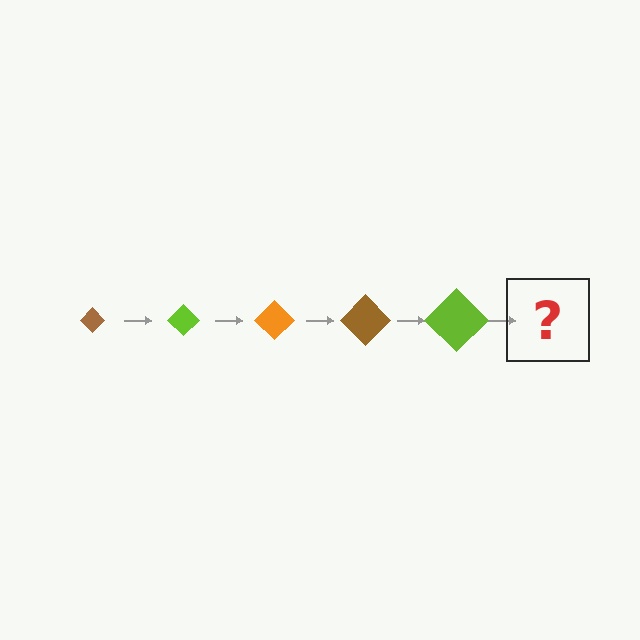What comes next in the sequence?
The next element should be an orange diamond, larger than the previous one.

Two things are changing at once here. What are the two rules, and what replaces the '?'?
The two rules are that the diamond grows larger each step and the color cycles through brown, lime, and orange. The '?' should be an orange diamond, larger than the previous one.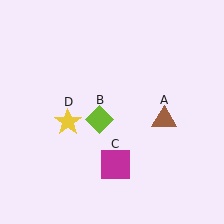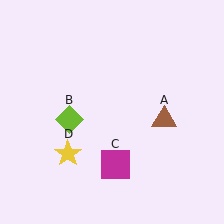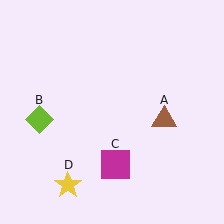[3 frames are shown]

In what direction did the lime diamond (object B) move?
The lime diamond (object B) moved left.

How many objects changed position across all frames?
2 objects changed position: lime diamond (object B), yellow star (object D).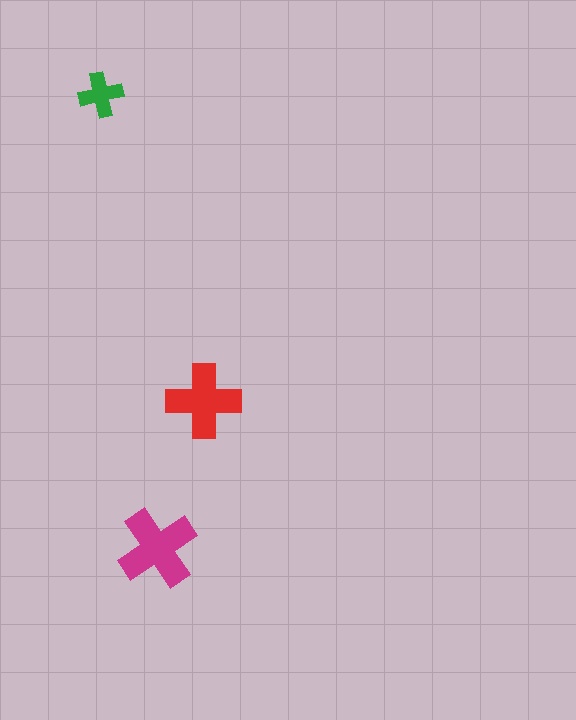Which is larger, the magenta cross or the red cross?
The magenta one.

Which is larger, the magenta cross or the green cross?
The magenta one.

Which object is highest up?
The green cross is topmost.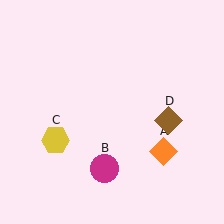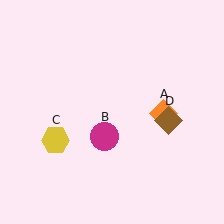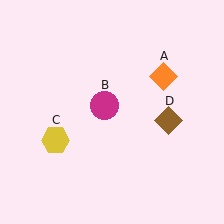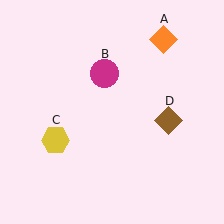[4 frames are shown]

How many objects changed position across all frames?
2 objects changed position: orange diamond (object A), magenta circle (object B).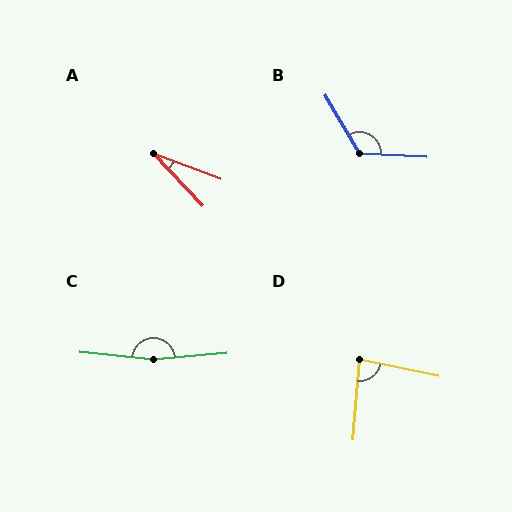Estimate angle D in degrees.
Approximately 83 degrees.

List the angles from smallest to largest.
A (26°), D (83°), B (124°), C (169°).